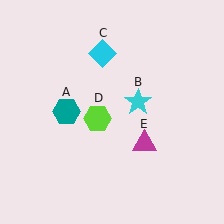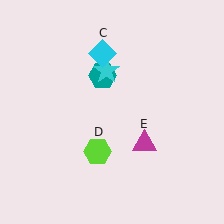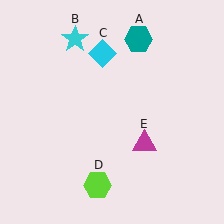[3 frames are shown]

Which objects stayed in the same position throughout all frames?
Cyan diamond (object C) and magenta triangle (object E) remained stationary.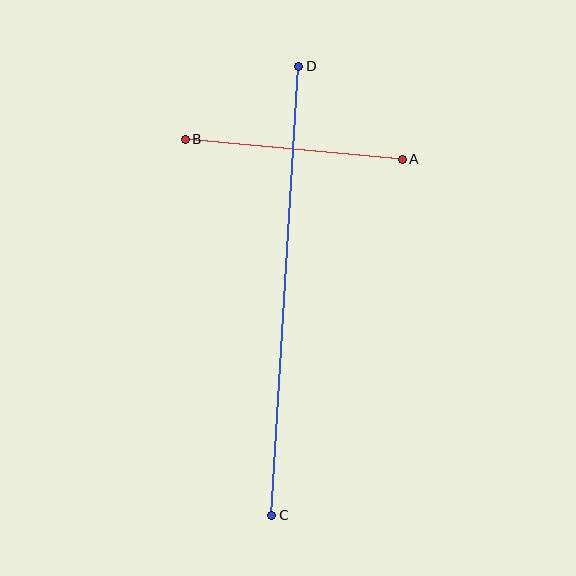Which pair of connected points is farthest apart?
Points C and D are farthest apart.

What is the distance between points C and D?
The distance is approximately 450 pixels.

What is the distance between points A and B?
The distance is approximately 218 pixels.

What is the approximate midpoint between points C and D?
The midpoint is at approximately (285, 291) pixels.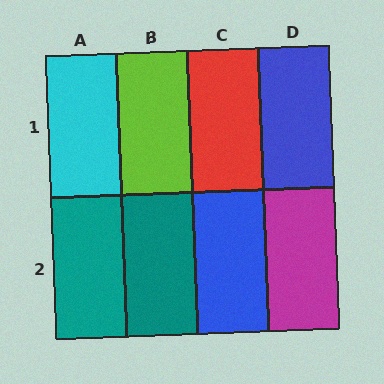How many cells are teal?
2 cells are teal.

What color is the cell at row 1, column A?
Cyan.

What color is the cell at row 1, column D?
Blue.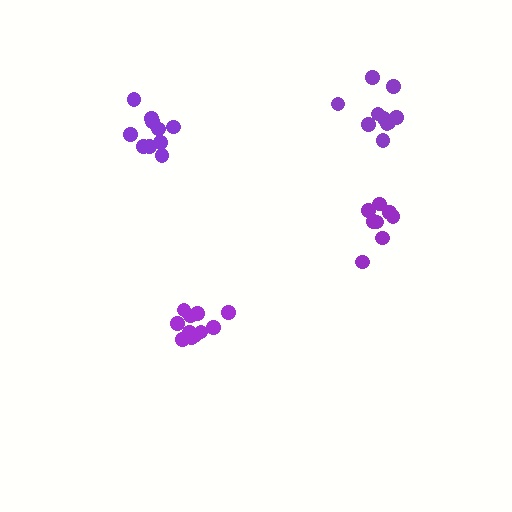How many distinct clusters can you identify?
There are 4 distinct clusters.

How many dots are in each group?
Group 1: 9 dots, Group 2: 10 dots, Group 3: 10 dots, Group 4: 11 dots (40 total).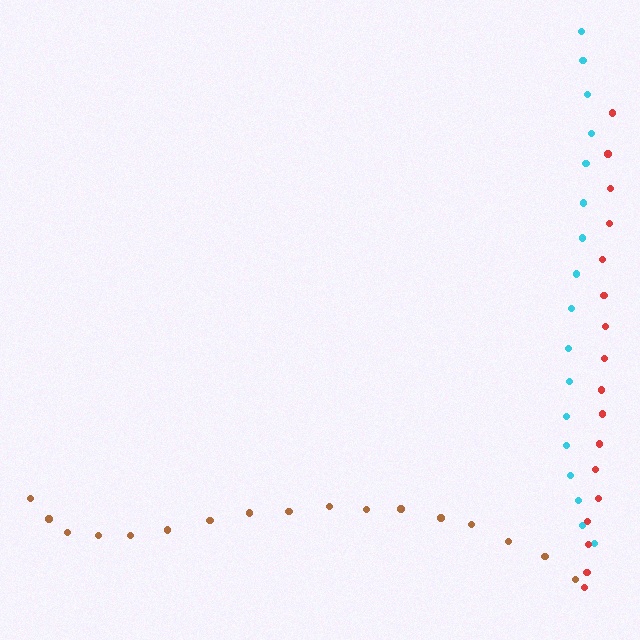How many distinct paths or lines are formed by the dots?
There are 3 distinct paths.